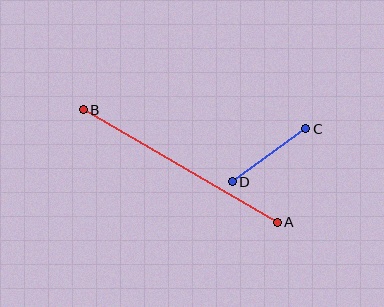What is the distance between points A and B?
The distance is approximately 224 pixels.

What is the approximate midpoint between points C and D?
The midpoint is at approximately (269, 155) pixels.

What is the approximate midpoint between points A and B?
The midpoint is at approximately (180, 166) pixels.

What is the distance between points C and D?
The distance is approximately 91 pixels.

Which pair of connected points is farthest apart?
Points A and B are farthest apart.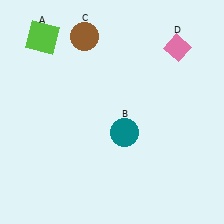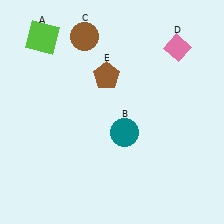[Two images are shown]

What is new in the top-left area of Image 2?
A brown pentagon (E) was added in the top-left area of Image 2.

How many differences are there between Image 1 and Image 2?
There is 1 difference between the two images.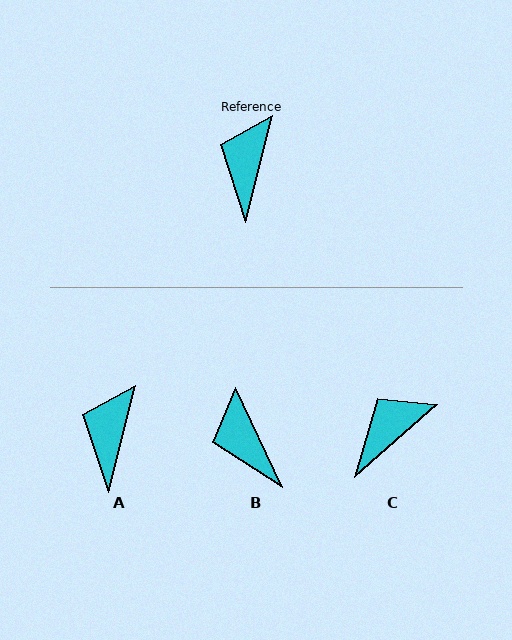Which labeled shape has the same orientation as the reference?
A.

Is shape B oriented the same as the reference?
No, it is off by about 39 degrees.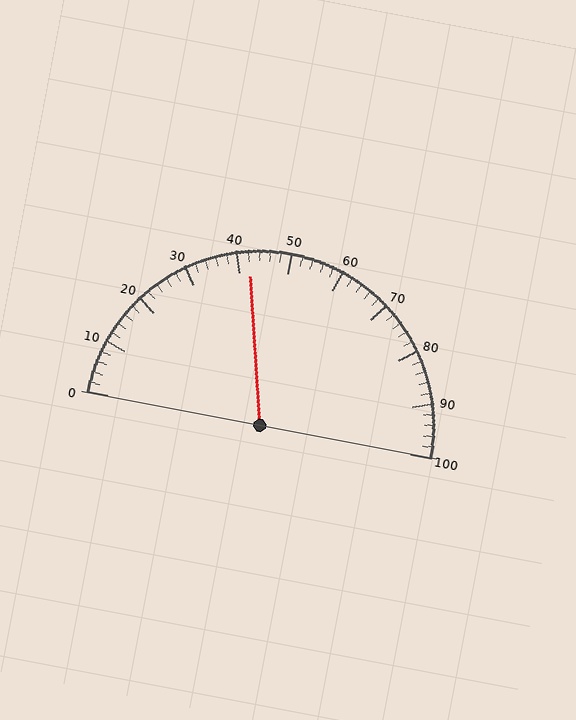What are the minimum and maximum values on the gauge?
The gauge ranges from 0 to 100.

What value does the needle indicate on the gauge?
The needle indicates approximately 42.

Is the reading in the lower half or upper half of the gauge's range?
The reading is in the lower half of the range (0 to 100).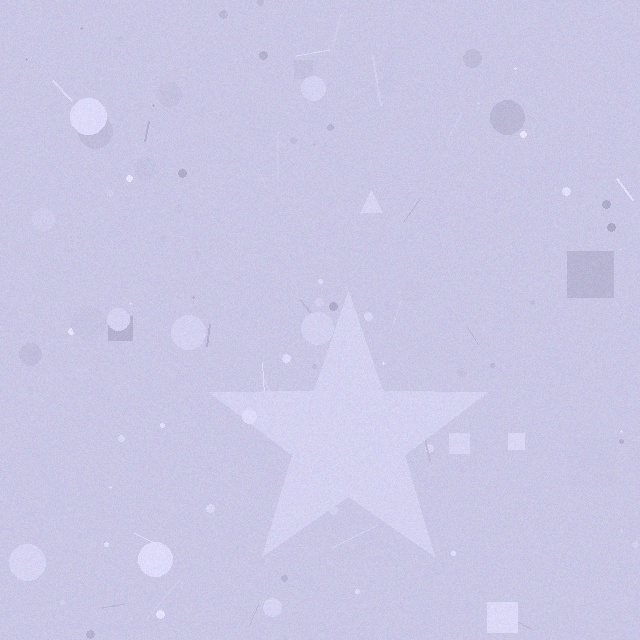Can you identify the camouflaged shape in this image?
The camouflaged shape is a star.